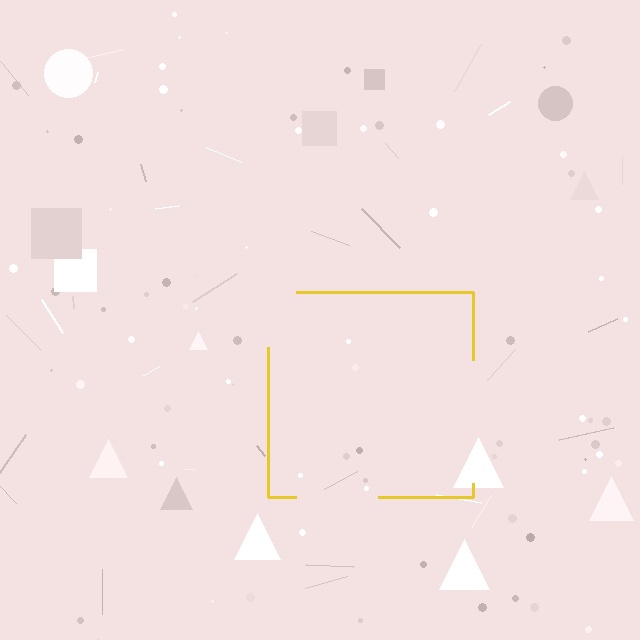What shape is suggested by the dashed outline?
The dashed outline suggests a square.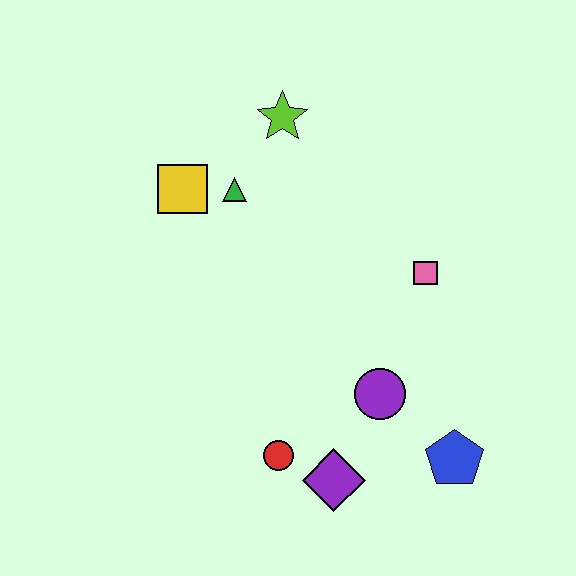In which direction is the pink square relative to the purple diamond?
The pink square is above the purple diamond.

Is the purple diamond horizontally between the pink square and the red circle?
Yes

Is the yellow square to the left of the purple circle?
Yes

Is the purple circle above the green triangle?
No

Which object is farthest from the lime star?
The blue pentagon is farthest from the lime star.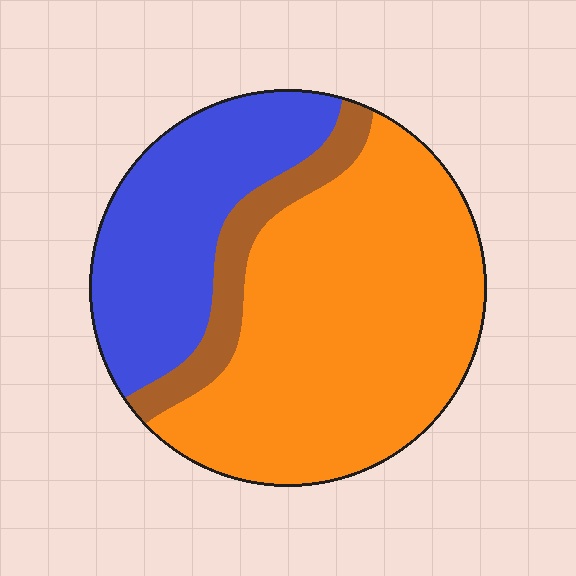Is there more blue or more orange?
Orange.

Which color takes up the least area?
Brown, at roughly 10%.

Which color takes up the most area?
Orange, at roughly 60%.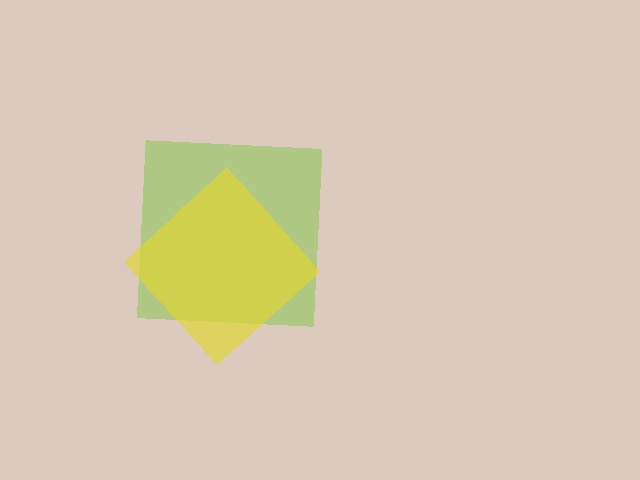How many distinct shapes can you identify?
There are 2 distinct shapes: a lime square, a yellow diamond.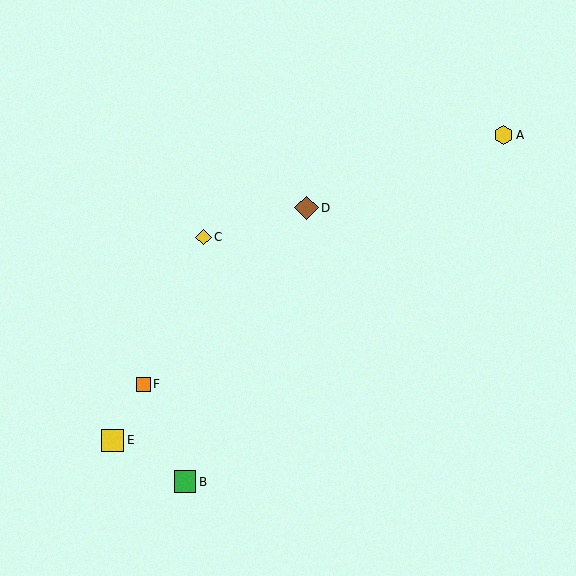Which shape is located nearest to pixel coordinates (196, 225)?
The yellow diamond (labeled C) at (204, 237) is nearest to that location.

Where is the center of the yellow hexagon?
The center of the yellow hexagon is at (504, 135).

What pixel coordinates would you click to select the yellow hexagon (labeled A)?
Click at (504, 135) to select the yellow hexagon A.